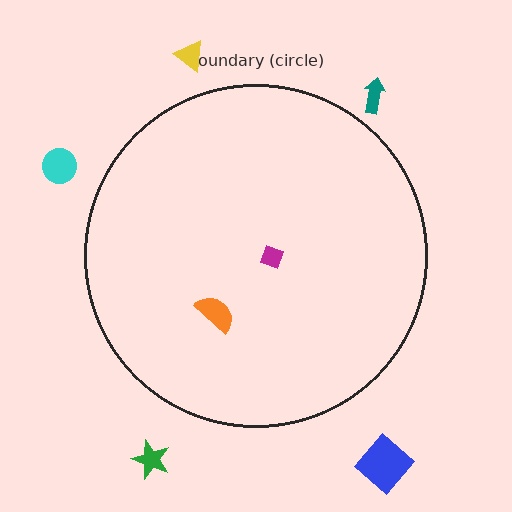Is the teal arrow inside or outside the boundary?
Outside.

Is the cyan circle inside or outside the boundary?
Outside.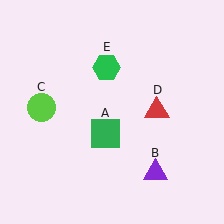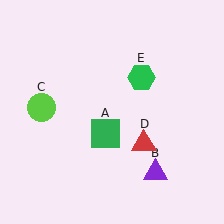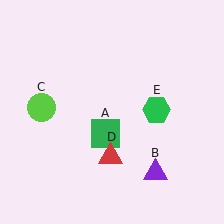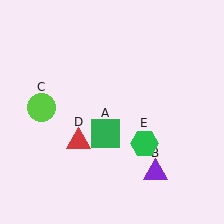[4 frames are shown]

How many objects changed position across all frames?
2 objects changed position: red triangle (object D), green hexagon (object E).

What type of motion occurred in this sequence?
The red triangle (object D), green hexagon (object E) rotated clockwise around the center of the scene.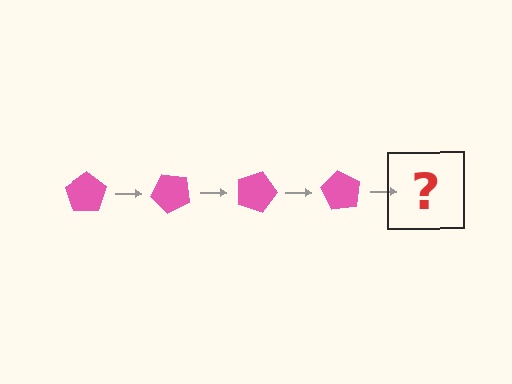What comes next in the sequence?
The next element should be a pink pentagon rotated 180 degrees.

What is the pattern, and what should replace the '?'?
The pattern is that the pentagon rotates 45 degrees each step. The '?' should be a pink pentagon rotated 180 degrees.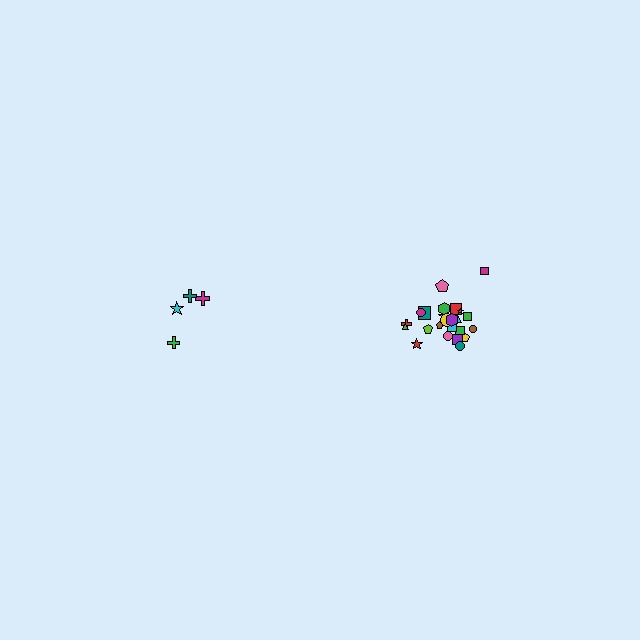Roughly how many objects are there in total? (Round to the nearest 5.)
Roughly 30 objects in total.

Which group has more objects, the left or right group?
The right group.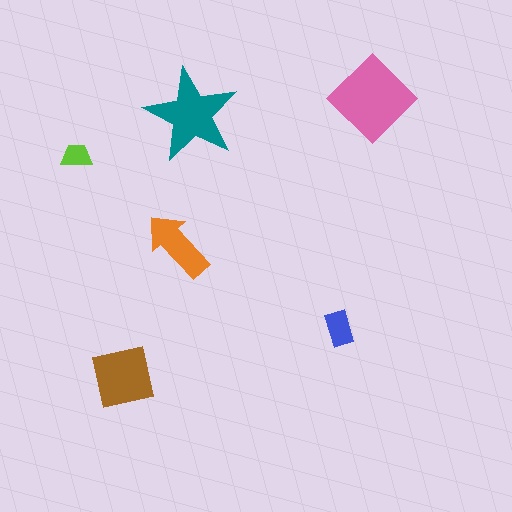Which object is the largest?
The pink diamond.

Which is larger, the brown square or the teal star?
The teal star.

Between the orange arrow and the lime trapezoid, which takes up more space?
The orange arrow.